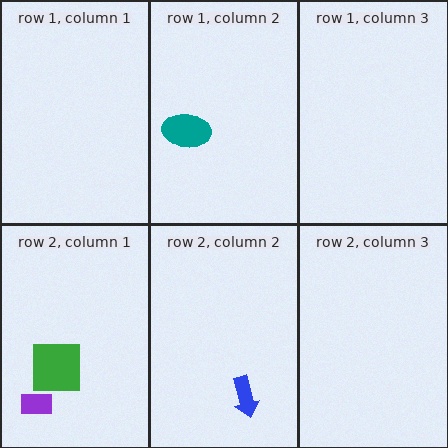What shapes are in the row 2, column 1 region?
The purple rectangle, the green square.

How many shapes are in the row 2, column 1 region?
2.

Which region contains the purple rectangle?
The row 2, column 1 region.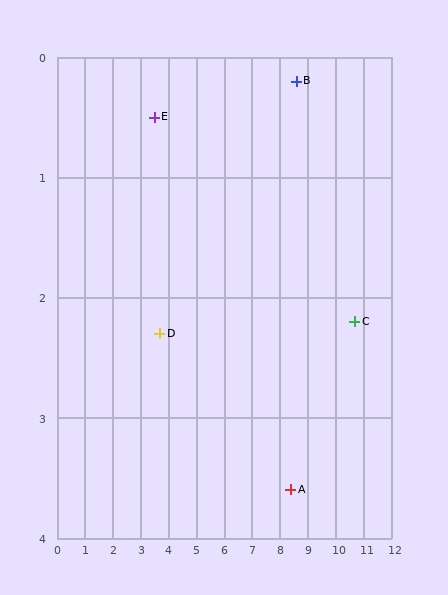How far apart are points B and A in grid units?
Points B and A are about 3.4 grid units apart.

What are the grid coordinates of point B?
Point B is at approximately (8.6, 0.2).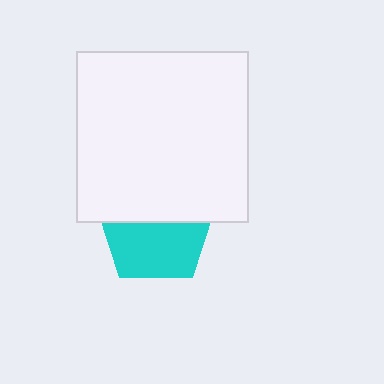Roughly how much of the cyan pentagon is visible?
About half of it is visible (roughly 54%).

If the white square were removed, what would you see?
You would see the complete cyan pentagon.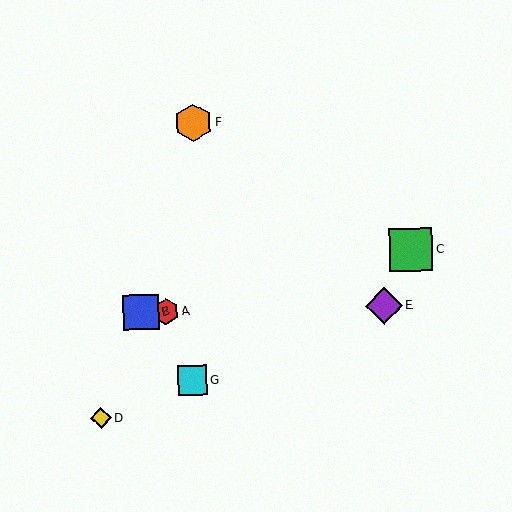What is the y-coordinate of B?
Object B is at y≈312.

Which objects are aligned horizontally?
Objects A, B, E are aligned horizontally.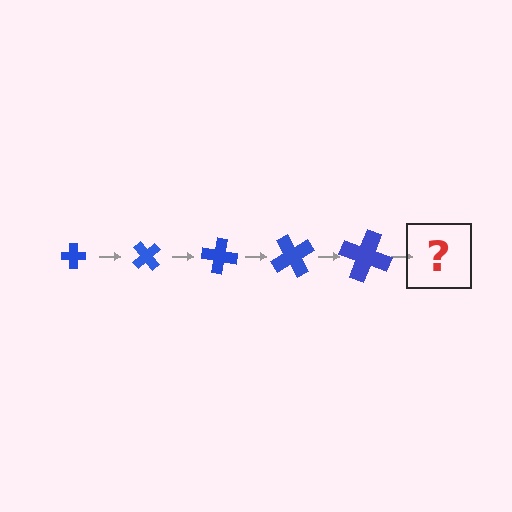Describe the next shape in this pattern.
It should be a cross, larger than the previous one and rotated 250 degrees from the start.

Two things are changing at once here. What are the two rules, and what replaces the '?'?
The two rules are that the cross grows larger each step and it rotates 50 degrees each step. The '?' should be a cross, larger than the previous one and rotated 250 degrees from the start.